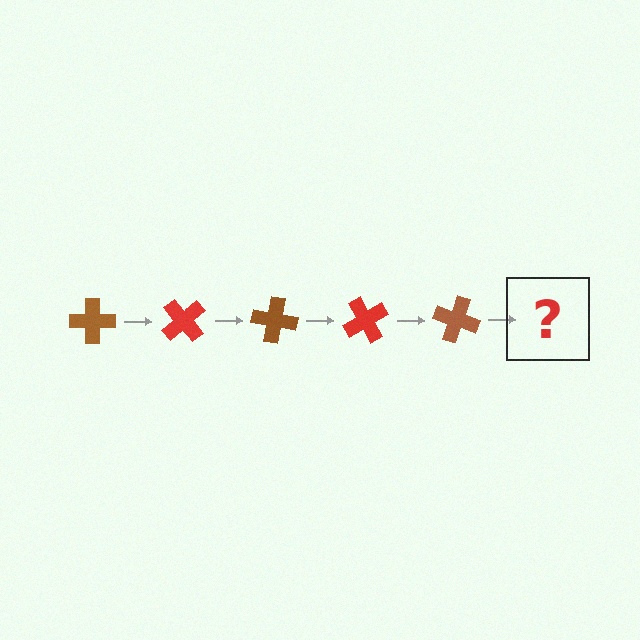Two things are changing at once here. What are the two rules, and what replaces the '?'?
The two rules are that it rotates 50 degrees each step and the color cycles through brown and red. The '?' should be a red cross, rotated 250 degrees from the start.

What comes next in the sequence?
The next element should be a red cross, rotated 250 degrees from the start.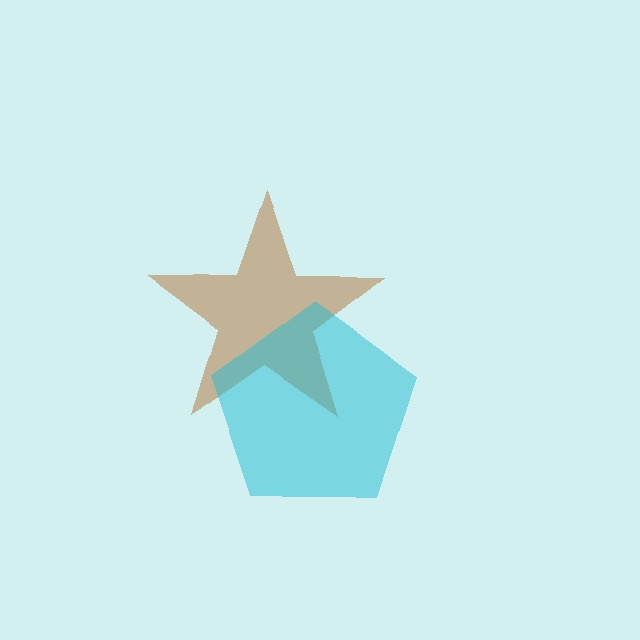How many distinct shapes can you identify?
There are 2 distinct shapes: a brown star, a cyan pentagon.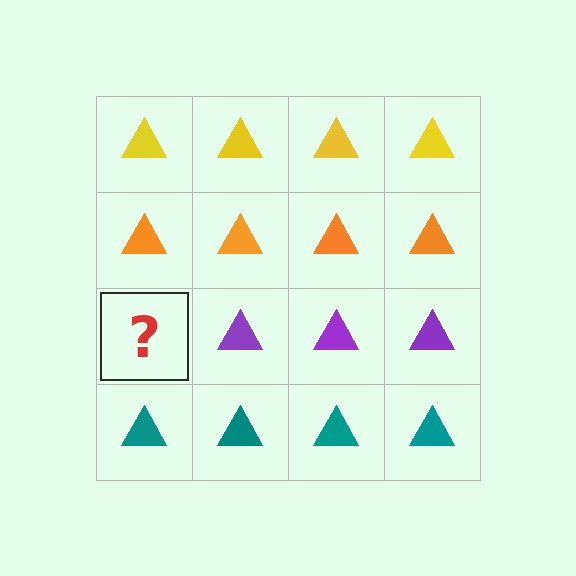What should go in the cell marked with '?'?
The missing cell should contain a purple triangle.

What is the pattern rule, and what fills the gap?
The rule is that each row has a consistent color. The gap should be filled with a purple triangle.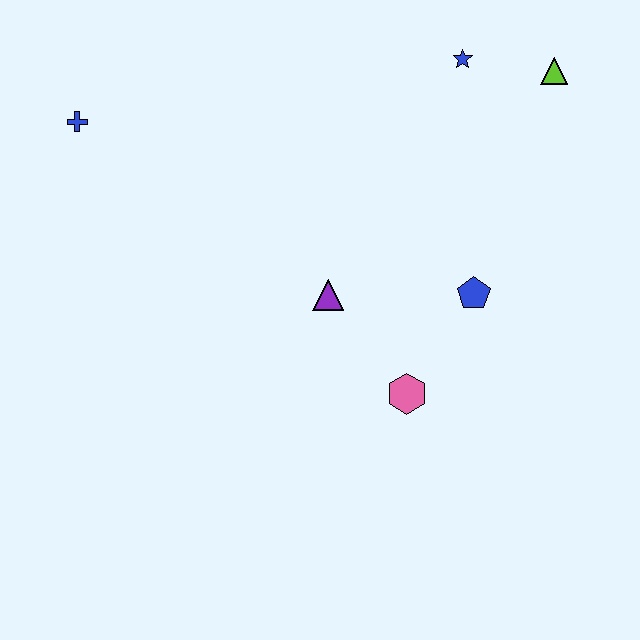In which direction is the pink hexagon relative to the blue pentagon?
The pink hexagon is below the blue pentagon.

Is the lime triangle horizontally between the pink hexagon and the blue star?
No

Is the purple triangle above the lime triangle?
No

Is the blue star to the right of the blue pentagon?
No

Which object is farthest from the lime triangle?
The blue cross is farthest from the lime triangle.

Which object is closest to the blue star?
The lime triangle is closest to the blue star.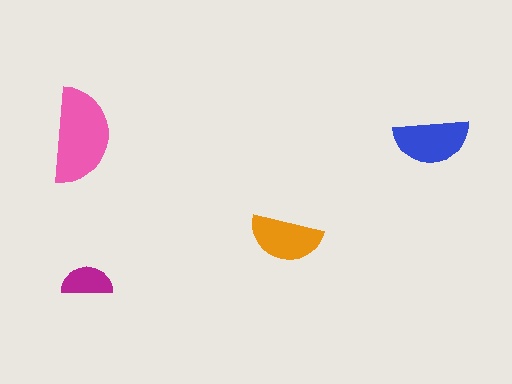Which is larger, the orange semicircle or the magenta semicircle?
The orange one.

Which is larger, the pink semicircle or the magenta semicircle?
The pink one.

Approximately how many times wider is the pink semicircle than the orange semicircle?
About 1.5 times wider.